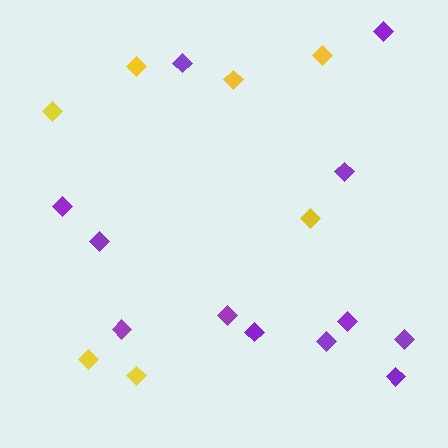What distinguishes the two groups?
There are 2 groups: one group of yellow diamonds (7) and one group of purple diamonds (12).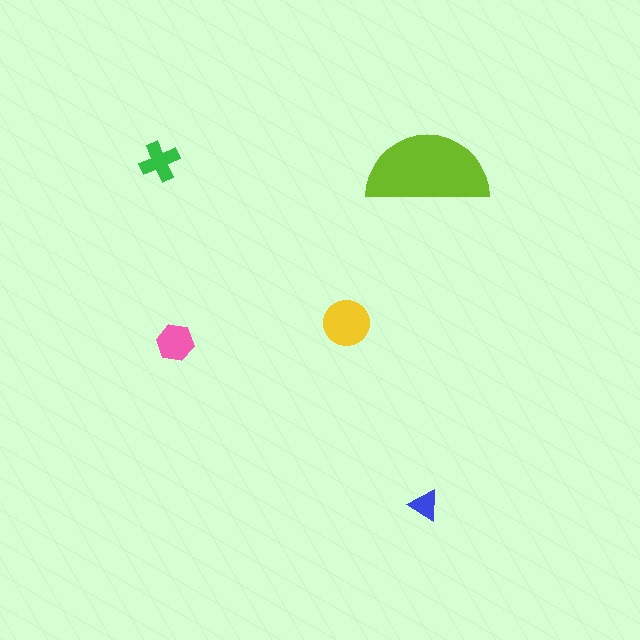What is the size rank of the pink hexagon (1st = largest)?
3rd.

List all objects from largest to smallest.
The lime semicircle, the yellow circle, the pink hexagon, the green cross, the blue triangle.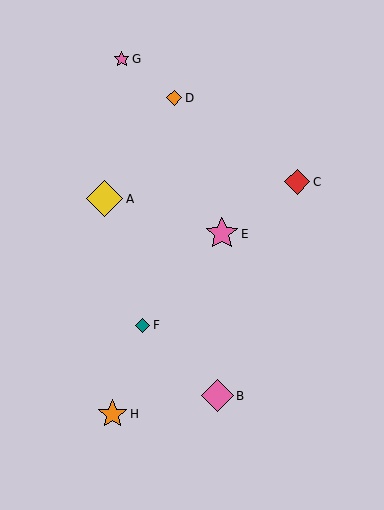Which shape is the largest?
The yellow diamond (labeled A) is the largest.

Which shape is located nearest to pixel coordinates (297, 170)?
The red diamond (labeled C) at (297, 182) is nearest to that location.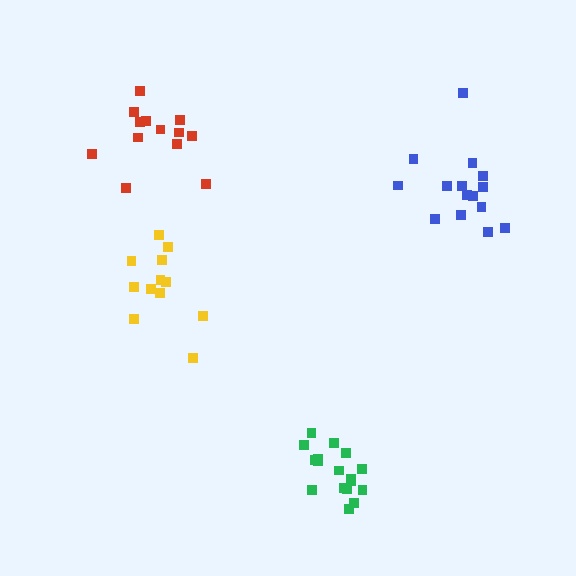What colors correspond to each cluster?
The clusters are colored: blue, red, green, yellow.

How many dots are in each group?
Group 1: 15 dots, Group 2: 13 dots, Group 3: 17 dots, Group 4: 12 dots (57 total).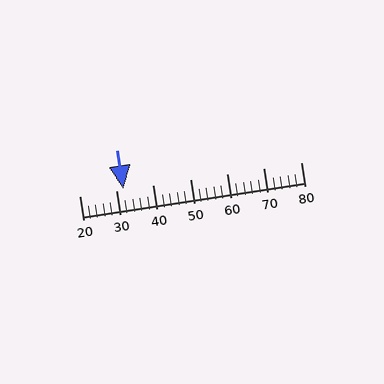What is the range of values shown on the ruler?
The ruler shows values from 20 to 80.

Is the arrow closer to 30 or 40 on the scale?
The arrow is closer to 30.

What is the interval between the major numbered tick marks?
The major tick marks are spaced 10 units apart.